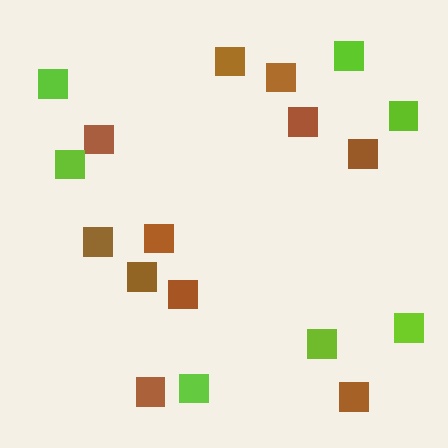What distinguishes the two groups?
There are 2 groups: one group of brown squares (11) and one group of lime squares (7).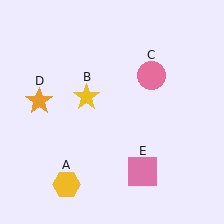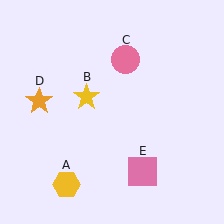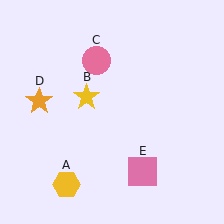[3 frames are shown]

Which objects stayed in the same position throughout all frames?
Yellow hexagon (object A) and yellow star (object B) and orange star (object D) and pink square (object E) remained stationary.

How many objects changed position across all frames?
1 object changed position: pink circle (object C).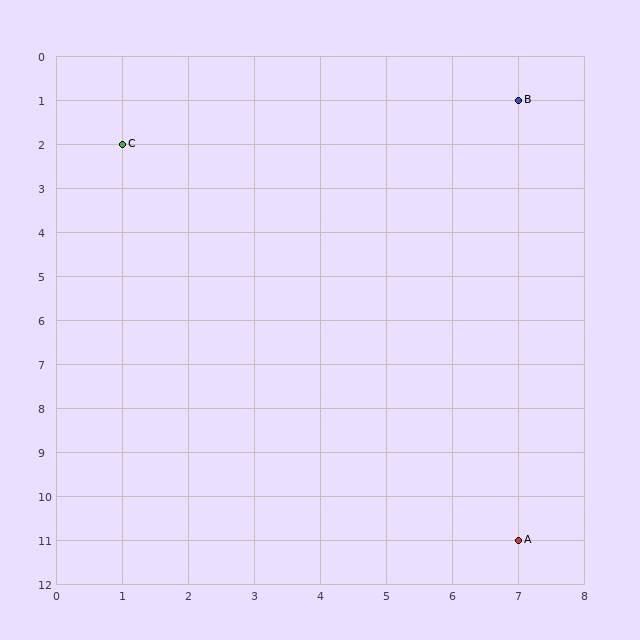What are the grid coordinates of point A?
Point A is at grid coordinates (7, 11).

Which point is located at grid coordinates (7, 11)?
Point A is at (7, 11).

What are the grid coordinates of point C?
Point C is at grid coordinates (1, 2).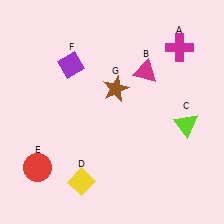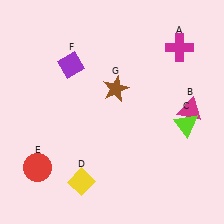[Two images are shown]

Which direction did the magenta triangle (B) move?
The magenta triangle (B) moved right.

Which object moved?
The magenta triangle (B) moved right.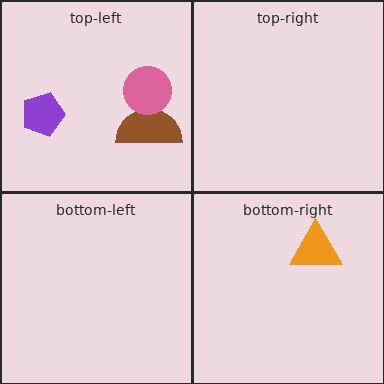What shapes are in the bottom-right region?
The orange triangle.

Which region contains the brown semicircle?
The top-left region.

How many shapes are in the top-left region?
3.